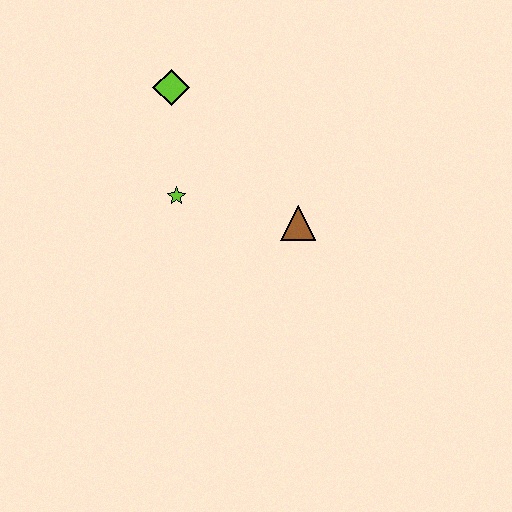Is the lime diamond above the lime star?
Yes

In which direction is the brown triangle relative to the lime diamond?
The brown triangle is below the lime diamond.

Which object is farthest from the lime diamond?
The brown triangle is farthest from the lime diamond.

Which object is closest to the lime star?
The lime diamond is closest to the lime star.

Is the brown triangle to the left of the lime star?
No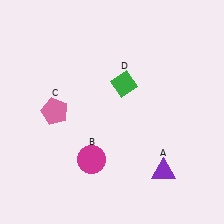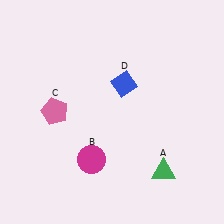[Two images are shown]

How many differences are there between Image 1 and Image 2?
There are 2 differences between the two images.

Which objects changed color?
A changed from purple to green. D changed from green to blue.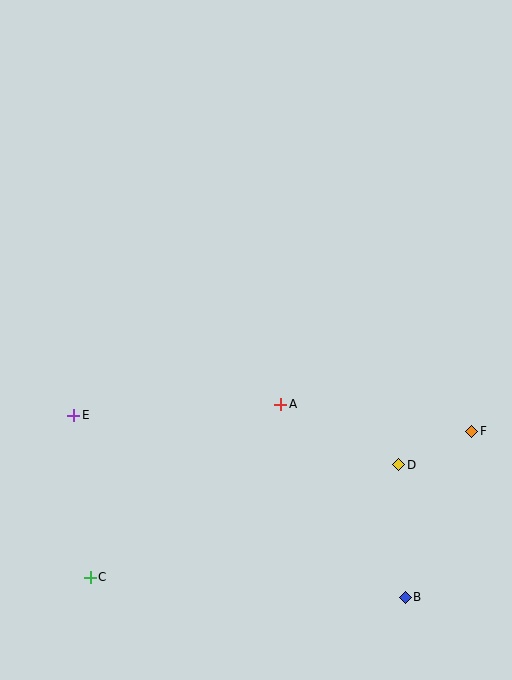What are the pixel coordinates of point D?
Point D is at (399, 465).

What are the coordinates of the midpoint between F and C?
The midpoint between F and C is at (281, 504).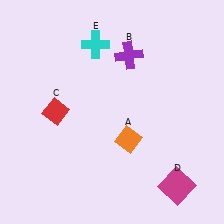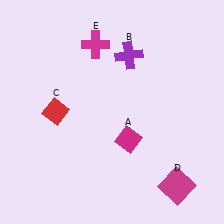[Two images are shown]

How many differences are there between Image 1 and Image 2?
There are 2 differences between the two images.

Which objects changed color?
A changed from orange to magenta. E changed from cyan to magenta.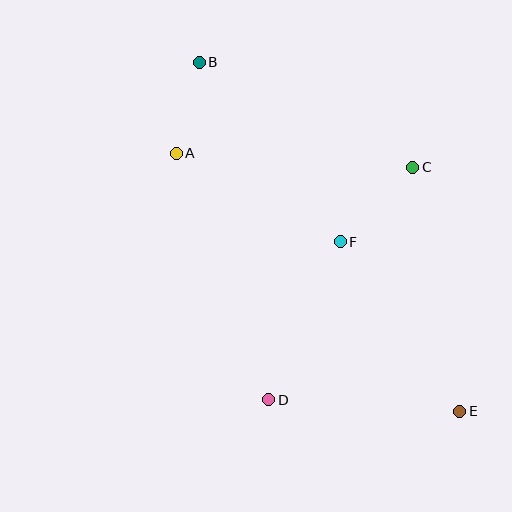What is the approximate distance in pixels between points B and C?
The distance between B and C is approximately 238 pixels.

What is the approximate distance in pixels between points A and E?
The distance between A and E is approximately 384 pixels.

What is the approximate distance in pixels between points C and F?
The distance between C and F is approximately 104 pixels.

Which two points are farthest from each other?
Points B and E are farthest from each other.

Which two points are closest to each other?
Points A and B are closest to each other.